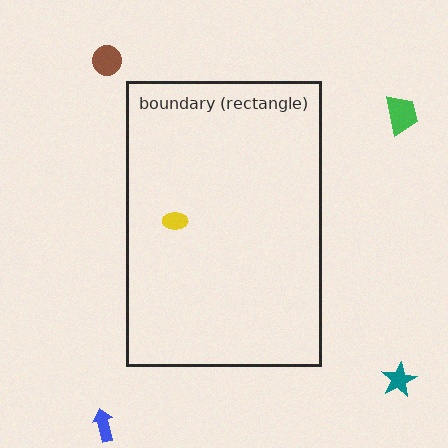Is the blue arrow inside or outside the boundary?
Outside.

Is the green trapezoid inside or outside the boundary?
Outside.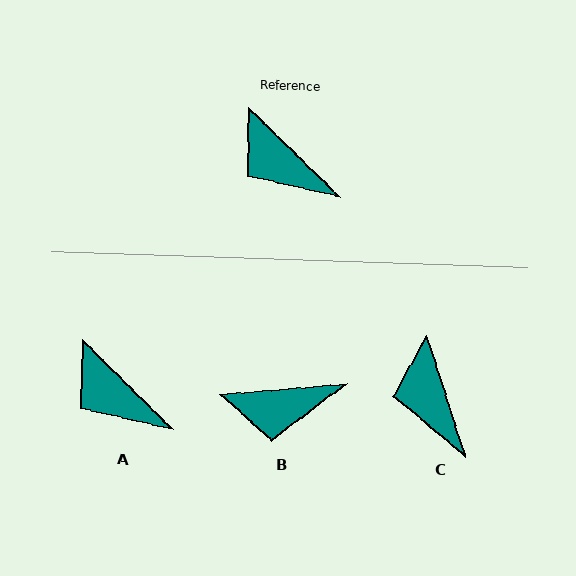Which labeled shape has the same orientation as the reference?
A.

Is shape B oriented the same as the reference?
No, it is off by about 50 degrees.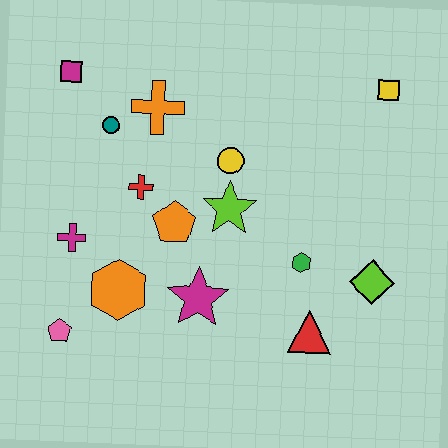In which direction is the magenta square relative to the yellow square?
The magenta square is to the left of the yellow square.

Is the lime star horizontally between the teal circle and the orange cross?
No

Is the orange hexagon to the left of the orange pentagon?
Yes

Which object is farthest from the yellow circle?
The pink pentagon is farthest from the yellow circle.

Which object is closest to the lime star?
The yellow circle is closest to the lime star.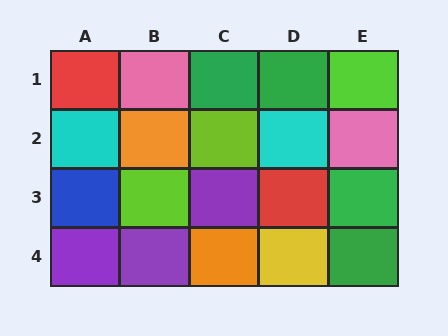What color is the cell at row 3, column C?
Purple.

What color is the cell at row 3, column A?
Blue.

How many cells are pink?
2 cells are pink.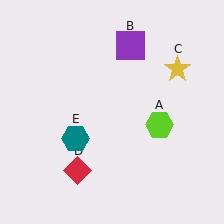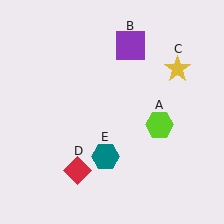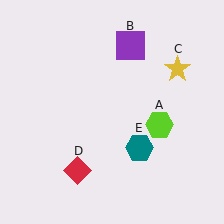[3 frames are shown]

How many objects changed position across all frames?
1 object changed position: teal hexagon (object E).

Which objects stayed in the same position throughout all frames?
Lime hexagon (object A) and purple square (object B) and yellow star (object C) and red diamond (object D) remained stationary.